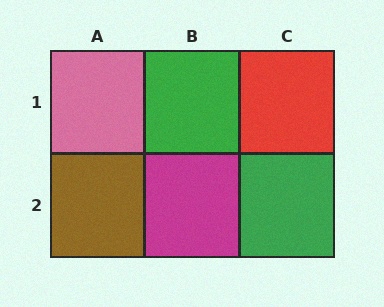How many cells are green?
2 cells are green.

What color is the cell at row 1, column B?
Green.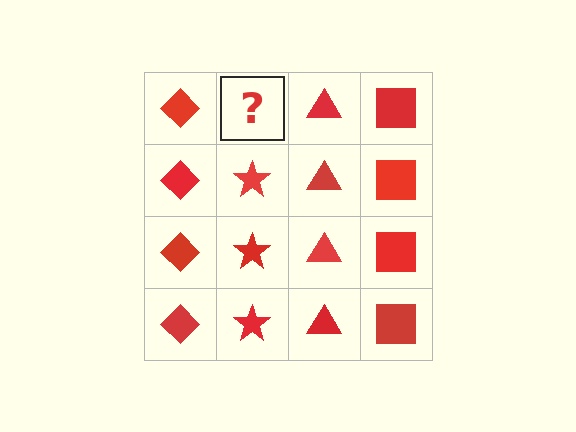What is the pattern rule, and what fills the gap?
The rule is that each column has a consistent shape. The gap should be filled with a red star.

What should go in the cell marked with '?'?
The missing cell should contain a red star.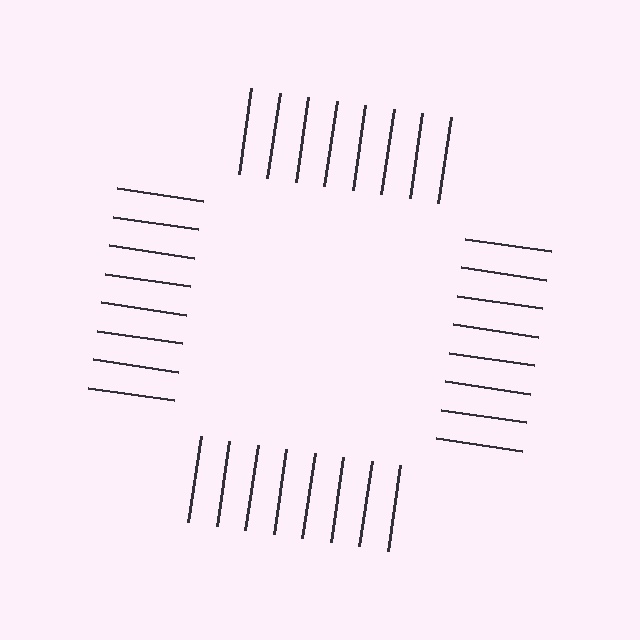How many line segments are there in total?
32 — 8 along each of the 4 edges.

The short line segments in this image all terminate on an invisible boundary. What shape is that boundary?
An illusory square — the line segments terminate on its edges but no continuous stroke is drawn.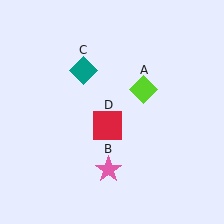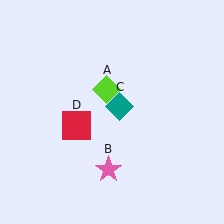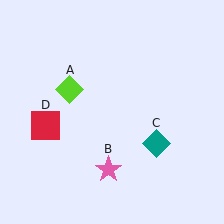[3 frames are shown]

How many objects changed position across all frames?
3 objects changed position: lime diamond (object A), teal diamond (object C), red square (object D).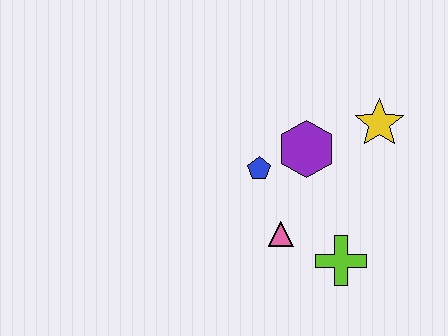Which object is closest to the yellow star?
The purple hexagon is closest to the yellow star.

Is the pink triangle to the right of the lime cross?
No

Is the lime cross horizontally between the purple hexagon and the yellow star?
Yes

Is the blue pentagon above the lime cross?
Yes